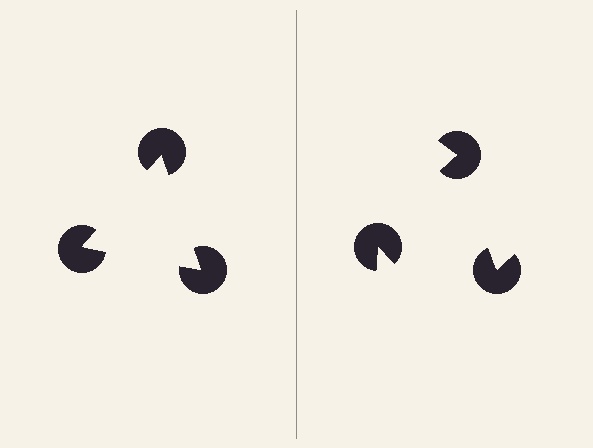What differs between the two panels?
The pac-man discs are positioned identically on both sides; only the wedge orientations differ. On the left they align to a triangle; on the right they are misaligned.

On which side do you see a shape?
An illusory triangle appears on the left side. On the right side the wedge cuts are rotated, so no coherent shape forms.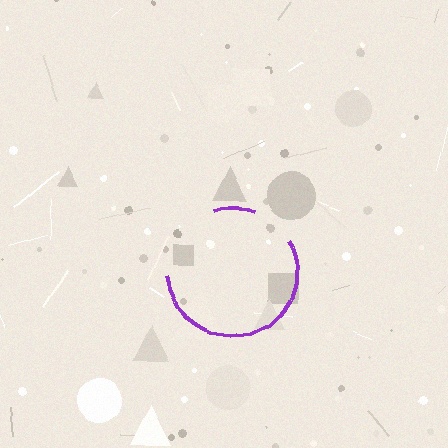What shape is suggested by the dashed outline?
The dashed outline suggests a circle.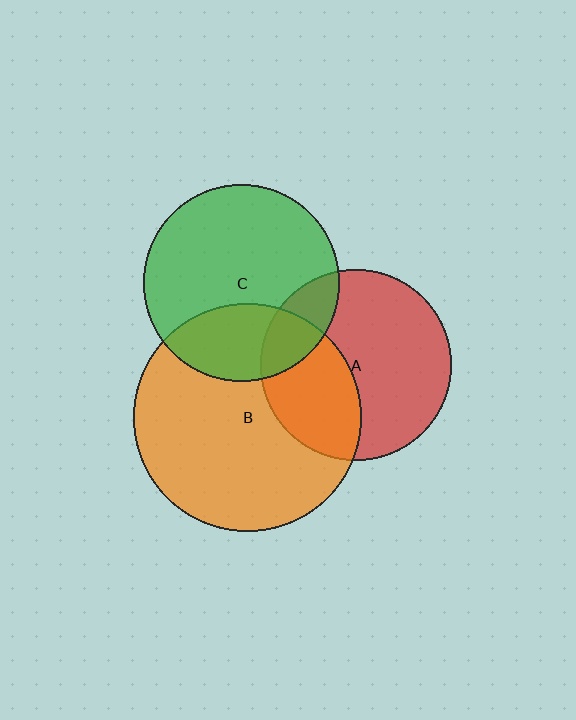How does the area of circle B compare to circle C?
Approximately 1.3 times.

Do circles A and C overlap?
Yes.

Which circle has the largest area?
Circle B (orange).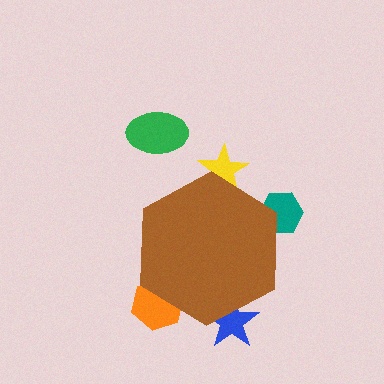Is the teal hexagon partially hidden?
Yes, the teal hexagon is partially hidden behind the brown hexagon.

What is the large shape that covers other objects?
A brown hexagon.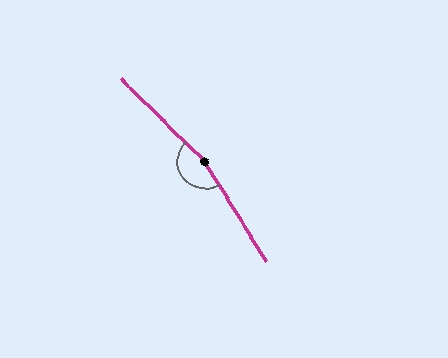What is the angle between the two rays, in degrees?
Approximately 166 degrees.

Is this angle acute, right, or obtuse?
It is obtuse.